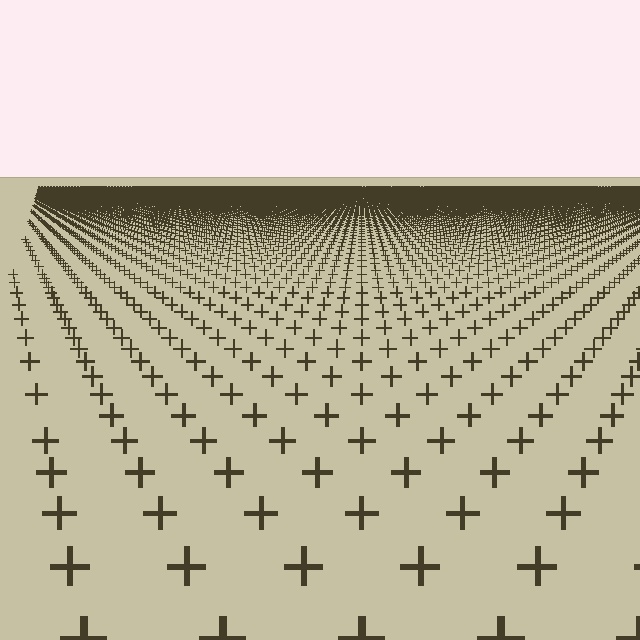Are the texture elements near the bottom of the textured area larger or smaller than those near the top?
Larger. Near the bottom, elements are closer to the viewer and appear at a bigger on-screen size.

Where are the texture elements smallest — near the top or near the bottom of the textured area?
Near the top.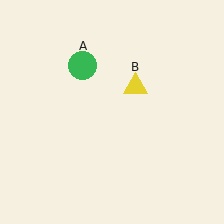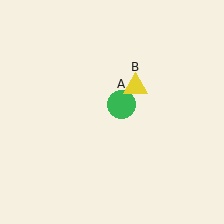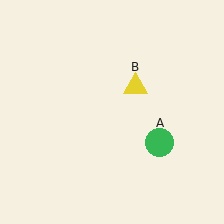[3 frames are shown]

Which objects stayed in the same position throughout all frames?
Yellow triangle (object B) remained stationary.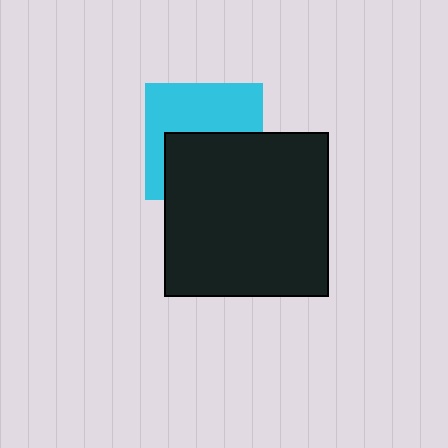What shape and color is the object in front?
The object in front is a black square.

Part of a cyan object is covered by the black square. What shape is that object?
It is a square.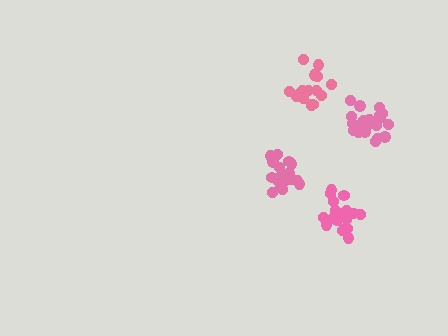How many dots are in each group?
Group 1: 20 dots, Group 2: 21 dots, Group 3: 16 dots, Group 4: 21 dots (78 total).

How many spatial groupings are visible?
There are 4 spatial groupings.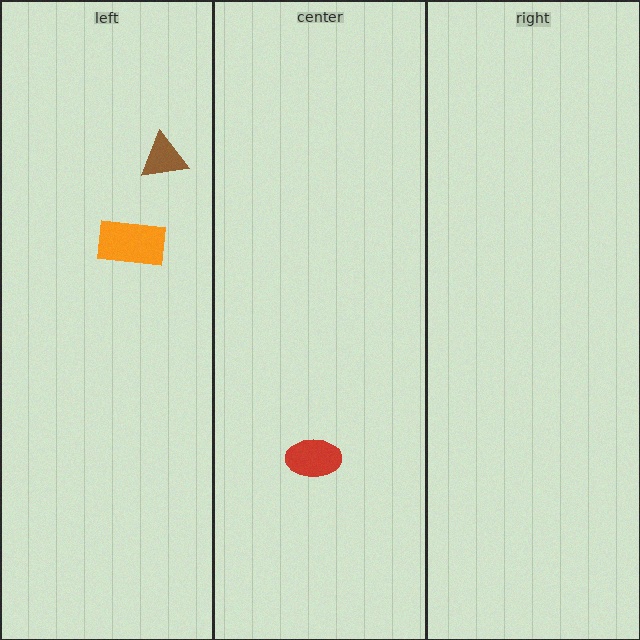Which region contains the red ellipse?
The center region.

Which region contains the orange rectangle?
The left region.